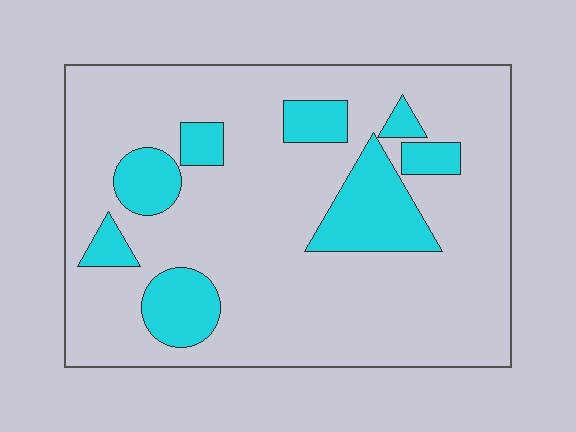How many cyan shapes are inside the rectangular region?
8.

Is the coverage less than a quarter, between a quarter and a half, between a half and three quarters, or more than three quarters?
Less than a quarter.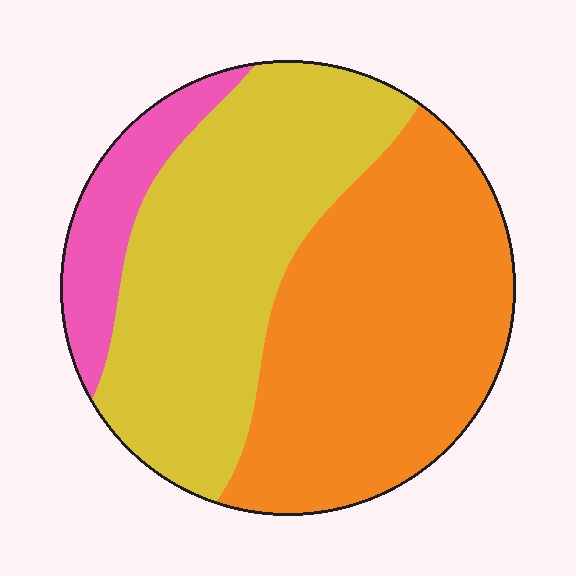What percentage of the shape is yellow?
Yellow takes up between a third and a half of the shape.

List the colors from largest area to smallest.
From largest to smallest: orange, yellow, pink.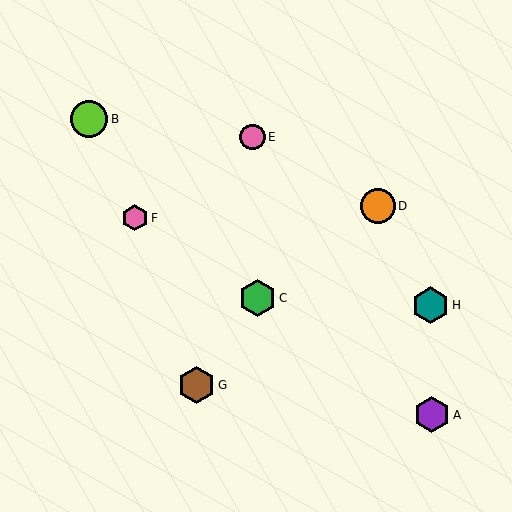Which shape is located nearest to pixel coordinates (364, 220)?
The orange circle (labeled D) at (378, 206) is nearest to that location.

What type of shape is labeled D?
Shape D is an orange circle.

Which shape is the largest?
The green hexagon (labeled C) is the largest.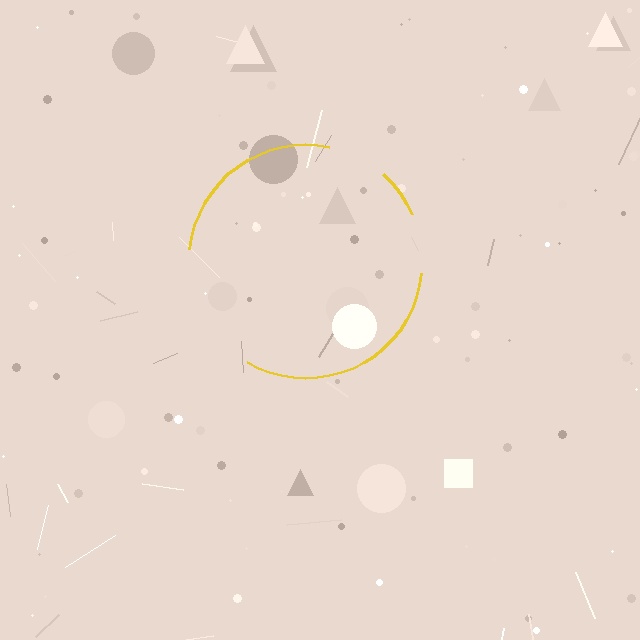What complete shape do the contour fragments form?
The contour fragments form a circle.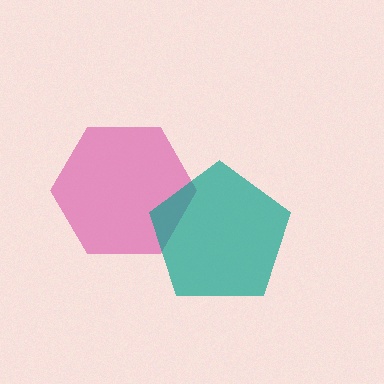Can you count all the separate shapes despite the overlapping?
Yes, there are 2 separate shapes.